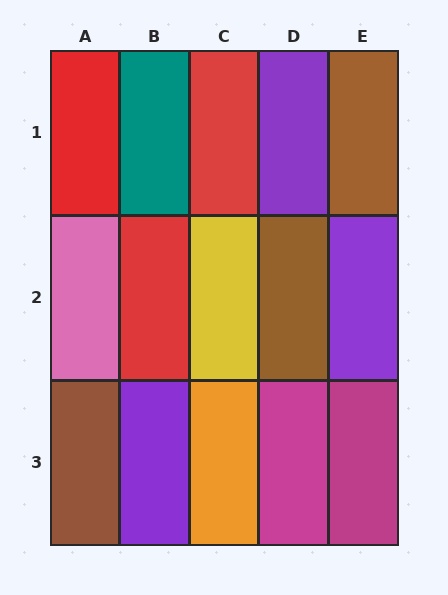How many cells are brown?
3 cells are brown.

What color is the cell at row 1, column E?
Brown.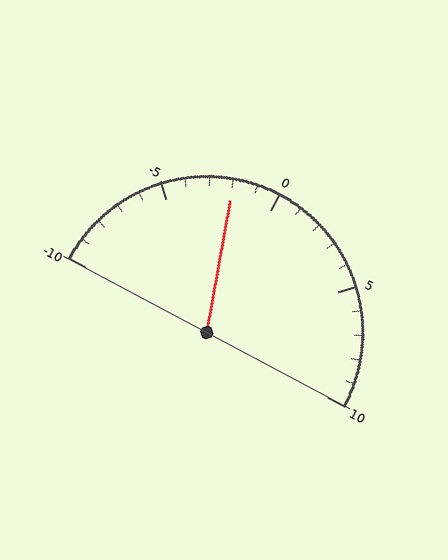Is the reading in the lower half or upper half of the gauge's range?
The reading is in the lower half of the range (-10 to 10).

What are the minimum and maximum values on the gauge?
The gauge ranges from -10 to 10.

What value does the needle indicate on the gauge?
The needle indicates approximately -2.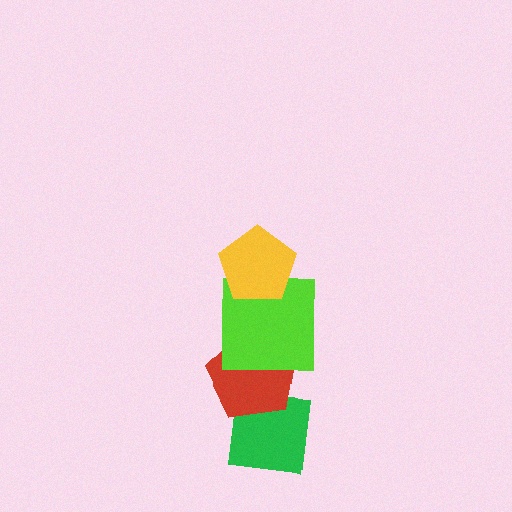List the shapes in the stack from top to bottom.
From top to bottom: the yellow pentagon, the lime square, the red pentagon, the green square.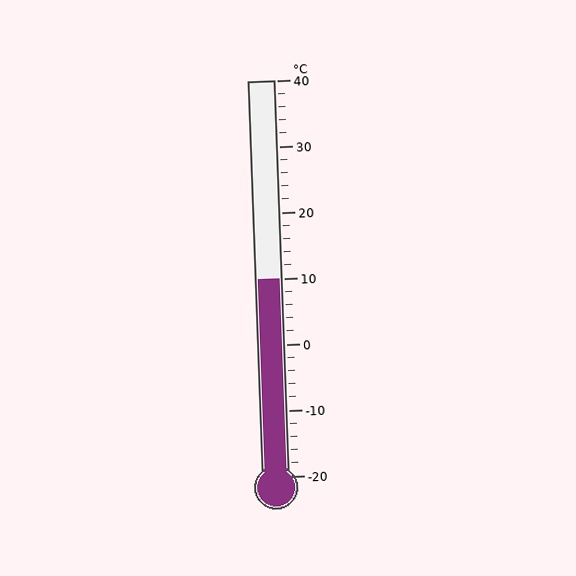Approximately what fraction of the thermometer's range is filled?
The thermometer is filled to approximately 50% of its range.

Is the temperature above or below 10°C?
The temperature is at 10°C.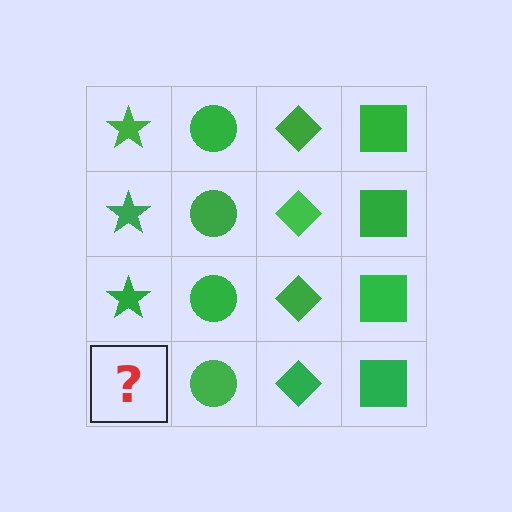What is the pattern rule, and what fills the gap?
The rule is that each column has a consistent shape. The gap should be filled with a green star.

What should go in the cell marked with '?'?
The missing cell should contain a green star.